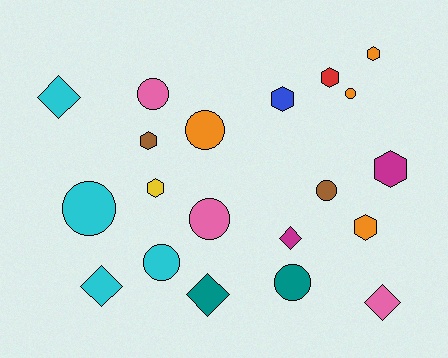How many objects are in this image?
There are 20 objects.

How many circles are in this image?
There are 8 circles.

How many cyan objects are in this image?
There are 4 cyan objects.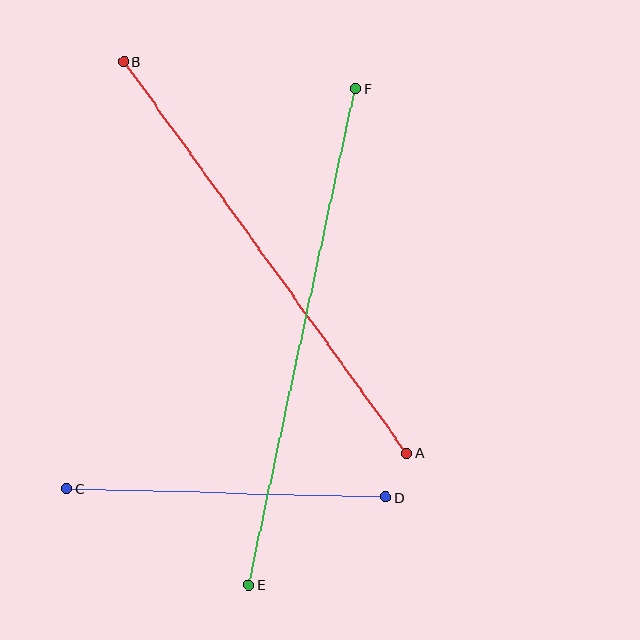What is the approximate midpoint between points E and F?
The midpoint is at approximately (302, 337) pixels.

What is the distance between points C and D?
The distance is approximately 319 pixels.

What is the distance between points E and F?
The distance is approximately 507 pixels.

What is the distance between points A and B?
The distance is approximately 483 pixels.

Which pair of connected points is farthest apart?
Points E and F are farthest apart.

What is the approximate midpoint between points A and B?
The midpoint is at approximately (265, 257) pixels.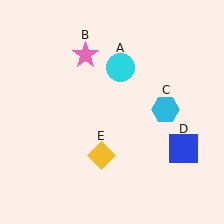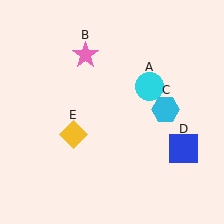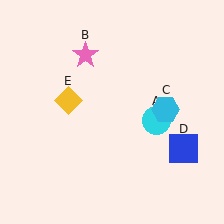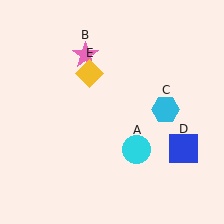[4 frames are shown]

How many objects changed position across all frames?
2 objects changed position: cyan circle (object A), yellow diamond (object E).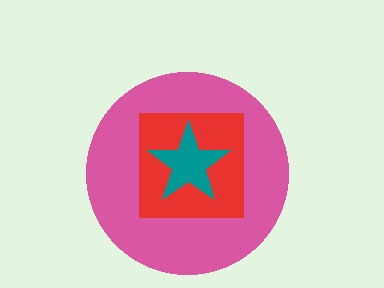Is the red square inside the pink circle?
Yes.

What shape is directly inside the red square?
The teal star.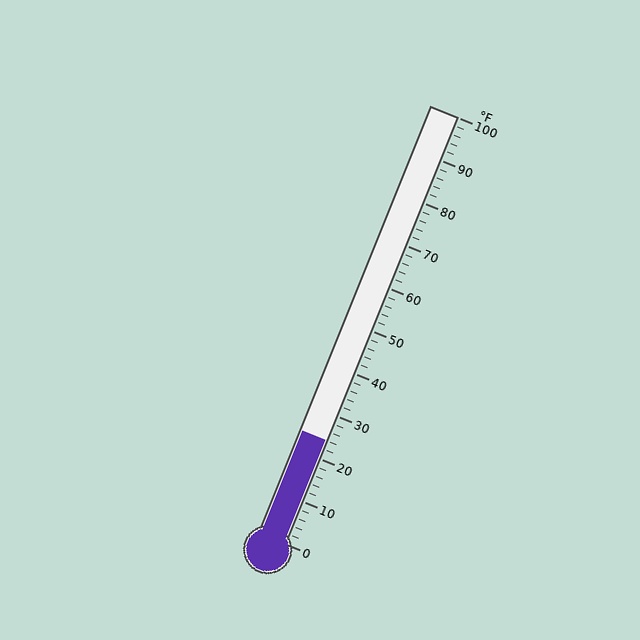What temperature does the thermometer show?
The thermometer shows approximately 24°F.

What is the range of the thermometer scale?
The thermometer scale ranges from 0°F to 100°F.